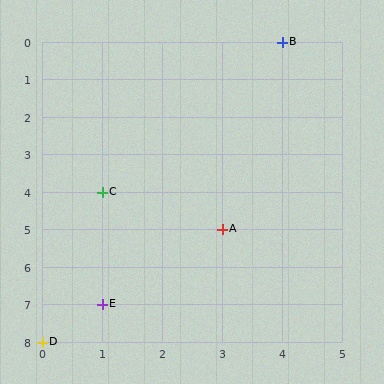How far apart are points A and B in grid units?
Points A and B are 1 column and 5 rows apart (about 5.1 grid units diagonally).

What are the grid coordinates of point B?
Point B is at grid coordinates (4, 0).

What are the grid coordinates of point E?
Point E is at grid coordinates (1, 7).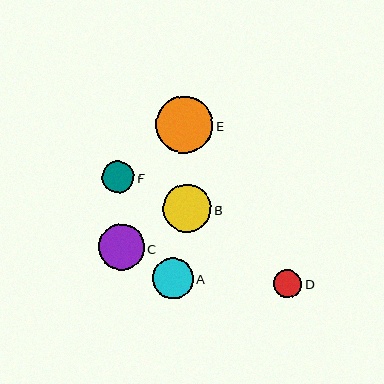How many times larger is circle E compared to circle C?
Circle E is approximately 1.2 times the size of circle C.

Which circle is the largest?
Circle E is the largest with a size of approximately 57 pixels.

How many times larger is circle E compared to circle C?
Circle E is approximately 1.2 times the size of circle C.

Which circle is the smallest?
Circle D is the smallest with a size of approximately 28 pixels.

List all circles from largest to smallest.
From largest to smallest: E, B, C, A, F, D.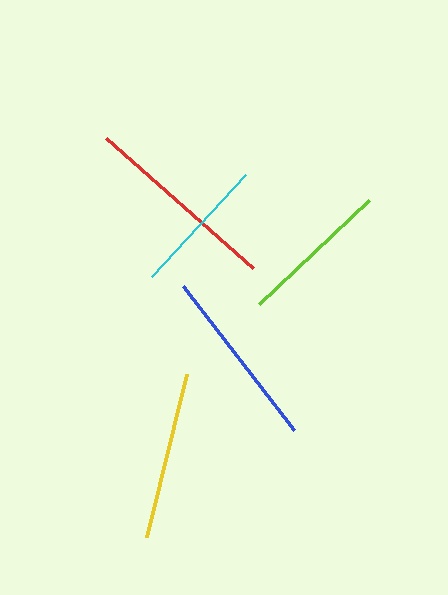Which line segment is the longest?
The red line is the longest at approximately 196 pixels.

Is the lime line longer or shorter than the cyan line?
The lime line is longer than the cyan line.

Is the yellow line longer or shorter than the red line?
The red line is longer than the yellow line.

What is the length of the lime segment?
The lime segment is approximately 151 pixels long.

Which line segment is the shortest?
The cyan line is the shortest at approximately 140 pixels.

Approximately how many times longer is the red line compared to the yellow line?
The red line is approximately 1.2 times the length of the yellow line.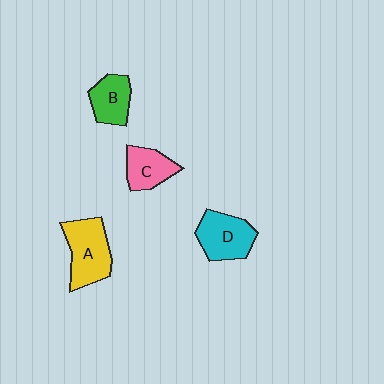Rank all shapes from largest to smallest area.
From largest to smallest: A (yellow), D (cyan), C (pink), B (green).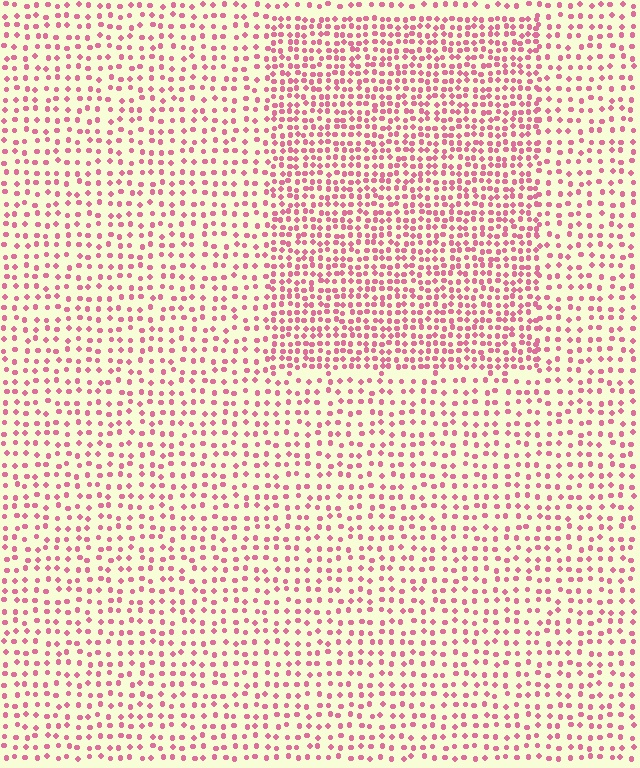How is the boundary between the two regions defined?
The boundary is defined by a change in element density (approximately 1.8x ratio). All elements are the same color, size, and shape.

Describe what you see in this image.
The image contains small pink elements arranged at two different densities. A rectangle-shaped region is visible where the elements are more densely packed than the surrounding area.